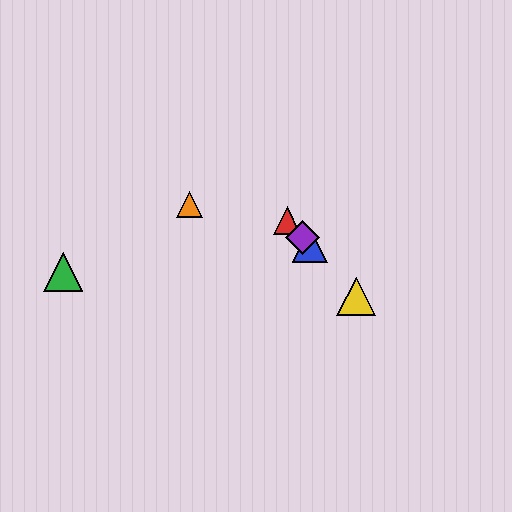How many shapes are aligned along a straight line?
4 shapes (the red triangle, the blue triangle, the yellow triangle, the purple diamond) are aligned along a straight line.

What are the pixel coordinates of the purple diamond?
The purple diamond is at (302, 237).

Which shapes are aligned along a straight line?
The red triangle, the blue triangle, the yellow triangle, the purple diamond are aligned along a straight line.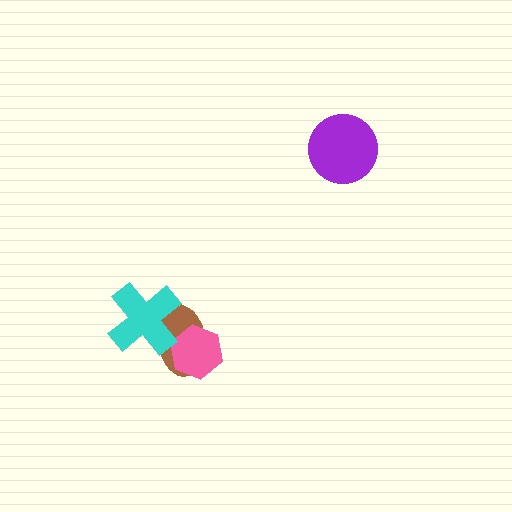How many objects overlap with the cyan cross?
1 object overlaps with the cyan cross.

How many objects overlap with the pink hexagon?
1 object overlaps with the pink hexagon.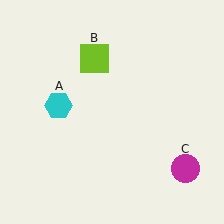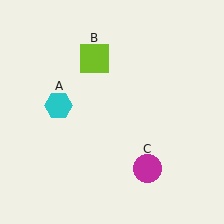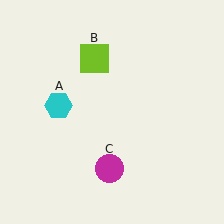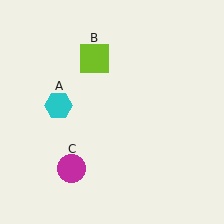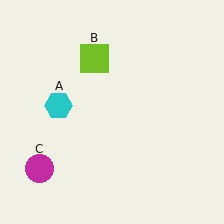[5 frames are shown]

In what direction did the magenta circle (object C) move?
The magenta circle (object C) moved left.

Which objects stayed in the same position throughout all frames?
Cyan hexagon (object A) and lime square (object B) remained stationary.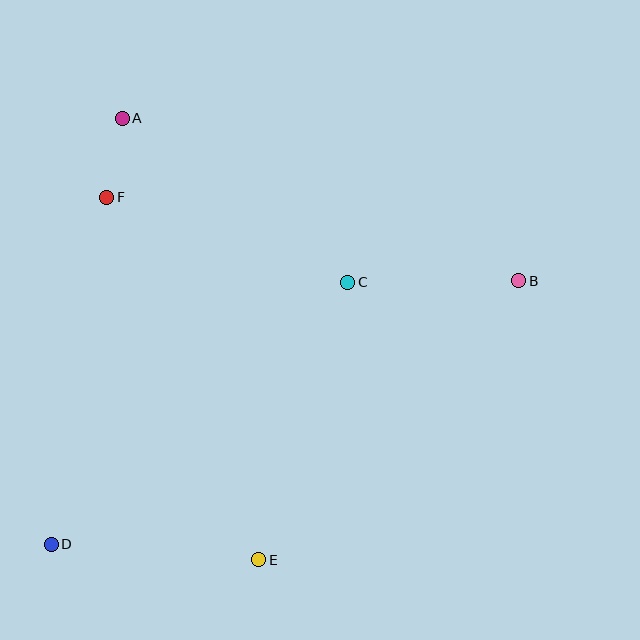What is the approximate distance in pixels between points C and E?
The distance between C and E is approximately 291 pixels.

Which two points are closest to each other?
Points A and F are closest to each other.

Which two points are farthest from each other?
Points B and D are farthest from each other.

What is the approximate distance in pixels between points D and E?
The distance between D and E is approximately 208 pixels.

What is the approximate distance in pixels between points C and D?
The distance between C and D is approximately 396 pixels.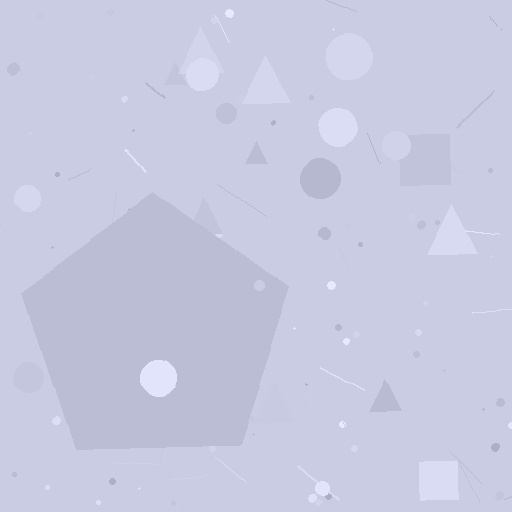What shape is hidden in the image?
A pentagon is hidden in the image.